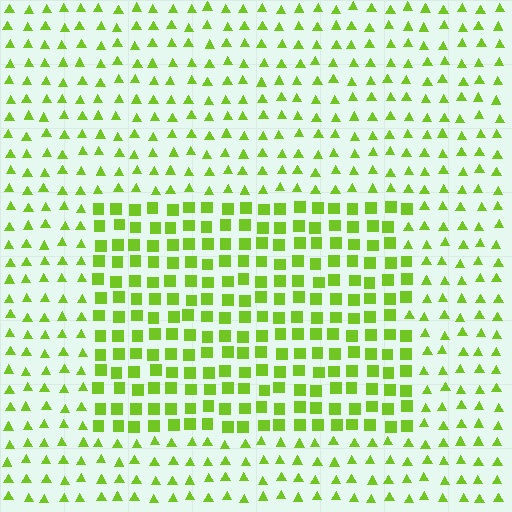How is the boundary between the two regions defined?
The boundary is defined by a change in element shape: squares inside vs. triangles outside. All elements share the same color and spacing.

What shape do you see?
I see a rectangle.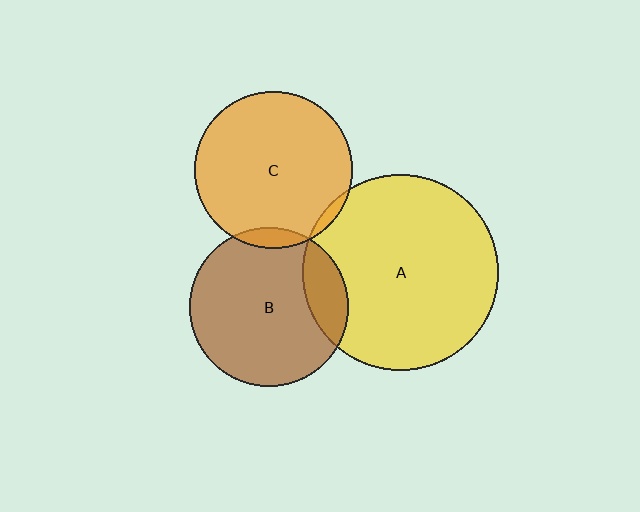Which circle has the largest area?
Circle A (yellow).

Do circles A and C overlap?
Yes.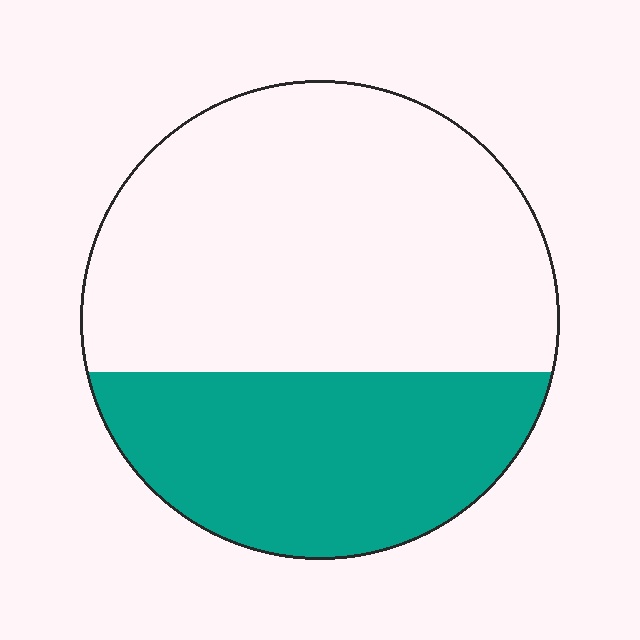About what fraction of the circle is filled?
About three eighths (3/8).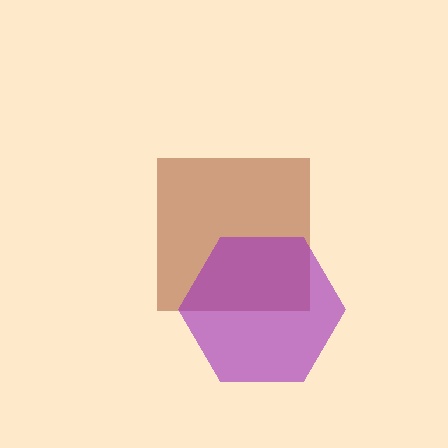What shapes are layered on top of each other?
The layered shapes are: a brown square, a purple hexagon.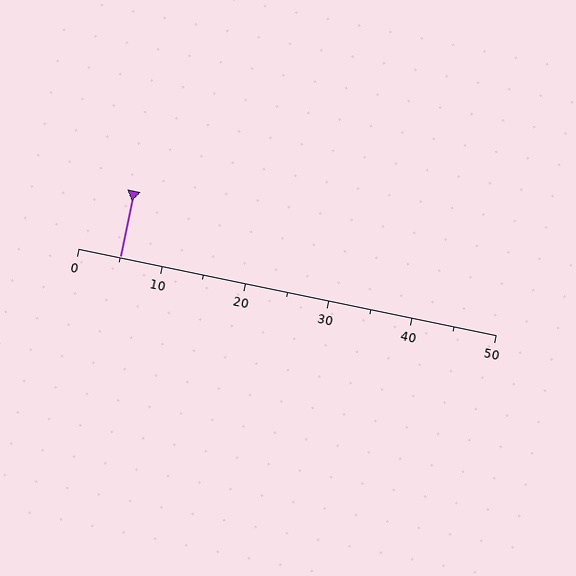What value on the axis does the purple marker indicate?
The marker indicates approximately 5.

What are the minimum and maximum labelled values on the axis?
The axis runs from 0 to 50.